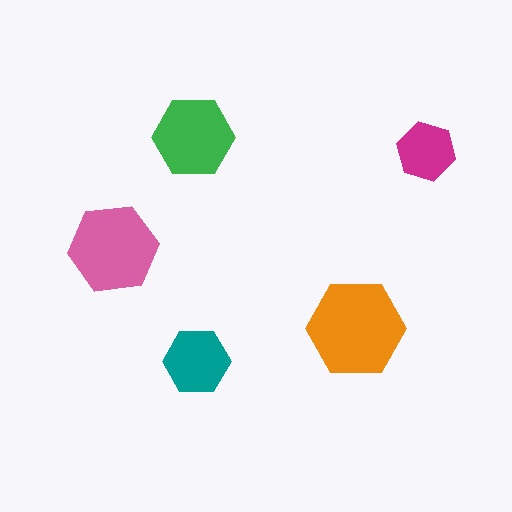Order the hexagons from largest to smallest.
the orange one, the pink one, the green one, the teal one, the magenta one.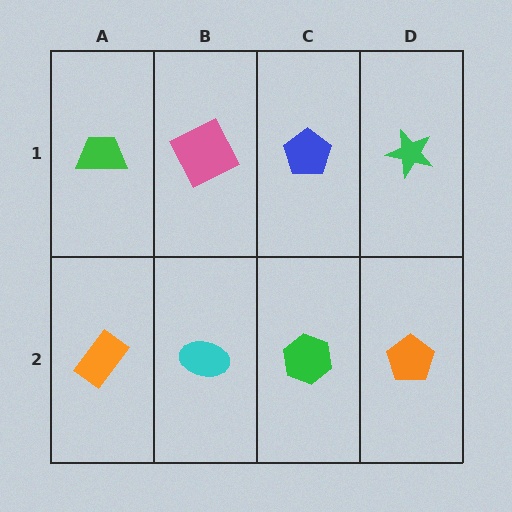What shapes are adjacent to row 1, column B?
A cyan ellipse (row 2, column B), a green trapezoid (row 1, column A), a blue pentagon (row 1, column C).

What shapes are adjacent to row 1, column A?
An orange rectangle (row 2, column A), a pink square (row 1, column B).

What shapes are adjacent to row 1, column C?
A green hexagon (row 2, column C), a pink square (row 1, column B), a green star (row 1, column D).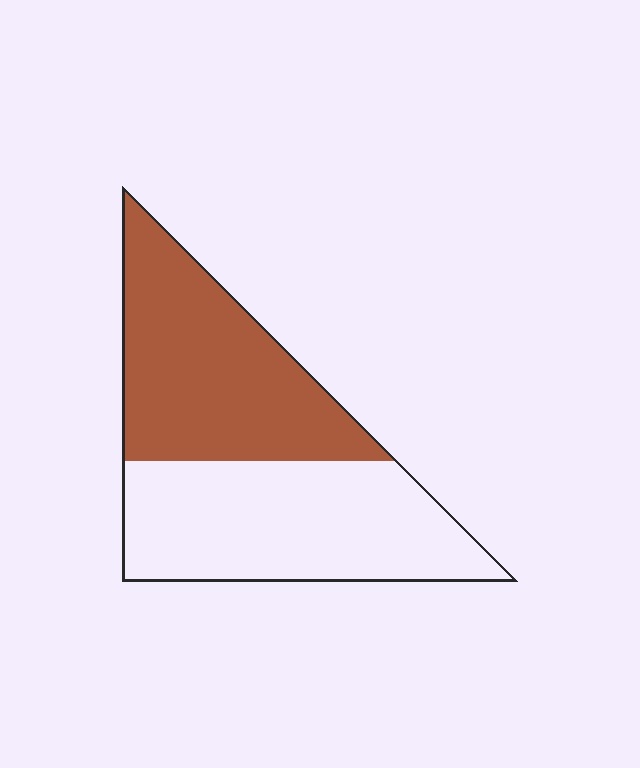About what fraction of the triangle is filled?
About one half (1/2).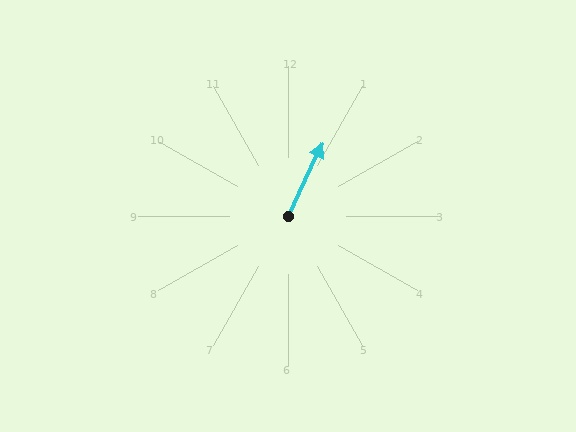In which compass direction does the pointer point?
Northeast.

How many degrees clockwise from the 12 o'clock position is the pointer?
Approximately 25 degrees.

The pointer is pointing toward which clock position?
Roughly 1 o'clock.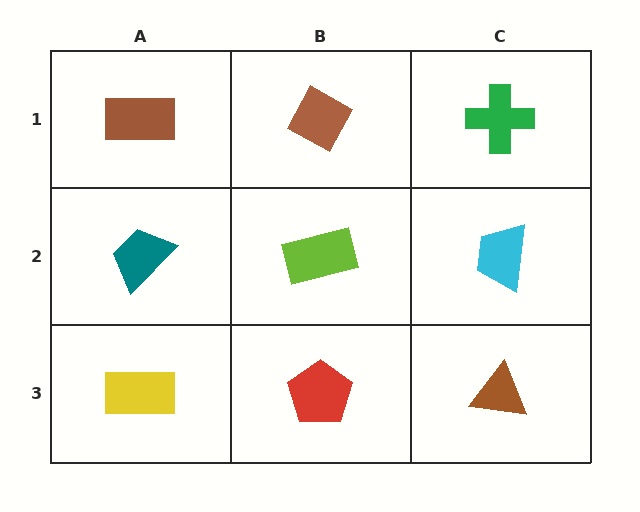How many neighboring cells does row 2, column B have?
4.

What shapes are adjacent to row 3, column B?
A lime rectangle (row 2, column B), a yellow rectangle (row 3, column A), a brown triangle (row 3, column C).